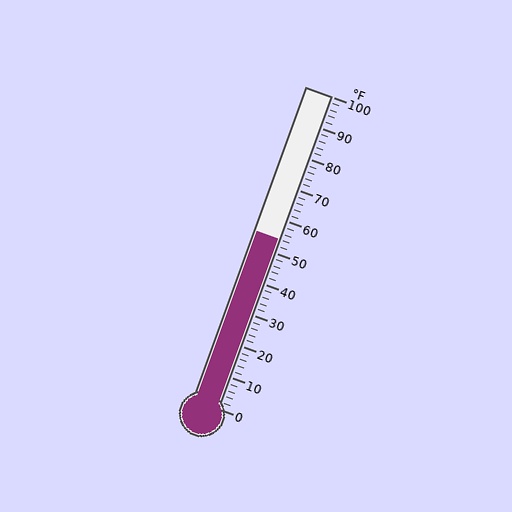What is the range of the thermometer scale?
The thermometer scale ranges from 0°F to 100°F.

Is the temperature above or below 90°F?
The temperature is below 90°F.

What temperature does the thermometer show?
The thermometer shows approximately 54°F.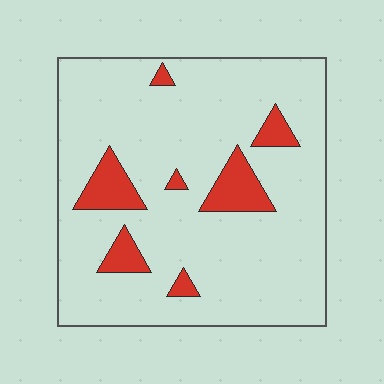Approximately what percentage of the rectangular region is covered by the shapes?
Approximately 10%.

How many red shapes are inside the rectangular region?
7.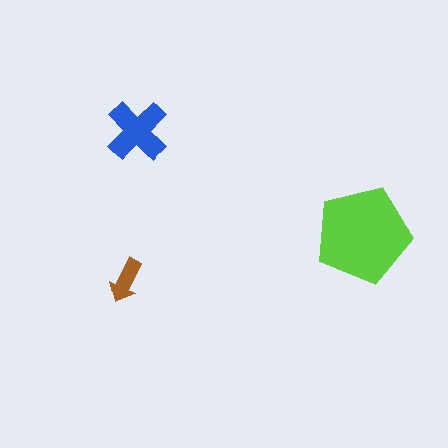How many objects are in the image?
There are 3 objects in the image.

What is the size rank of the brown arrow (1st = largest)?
3rd.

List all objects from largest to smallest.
The lime pentagon, the blue cross, the brown arrow.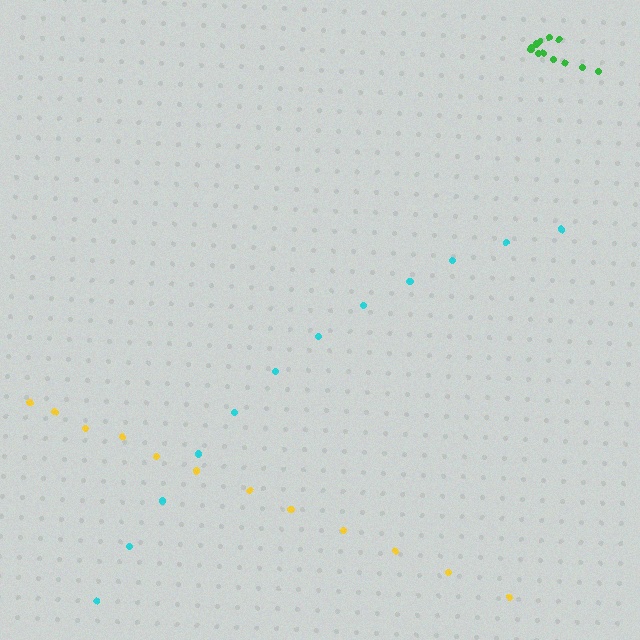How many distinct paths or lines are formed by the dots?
There are 3 distinct paths.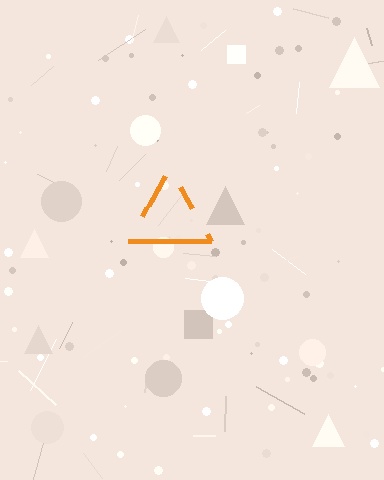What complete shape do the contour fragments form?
The contour fragments form a triangle.